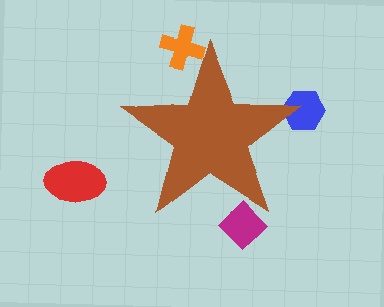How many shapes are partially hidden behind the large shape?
3 shapes are partially hidden.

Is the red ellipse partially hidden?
No, the red ellipse is fully visible.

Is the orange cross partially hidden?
Yes, the orange cross is partially hidden behind the brown star.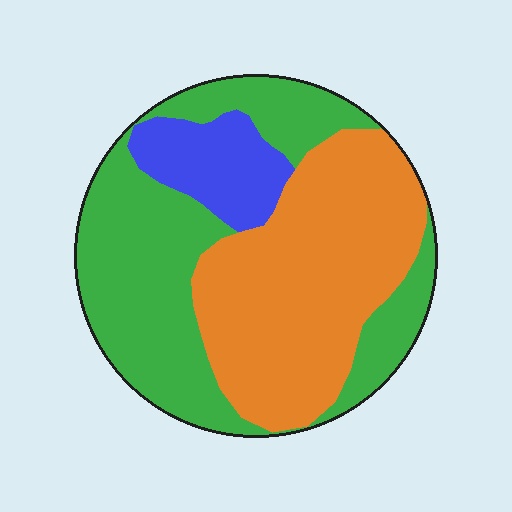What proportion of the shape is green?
Green covers 45% of the shape.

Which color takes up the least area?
Blue, at roughly 10%.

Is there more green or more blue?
Green.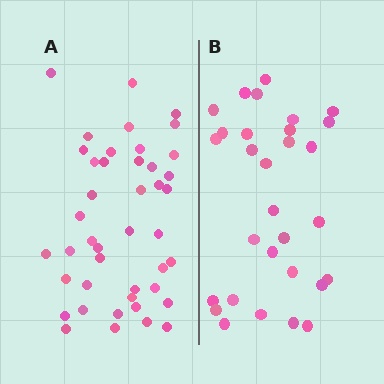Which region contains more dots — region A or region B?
Region A (the left region) has more dots.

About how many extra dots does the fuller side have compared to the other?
Region A has approximately 15 more dots than region B.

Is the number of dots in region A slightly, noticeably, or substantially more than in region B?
Region A has noticeably more, but not dramatically so. The ratio is roughly 1.4 to 1.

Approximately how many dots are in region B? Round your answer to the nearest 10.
About 30 dots.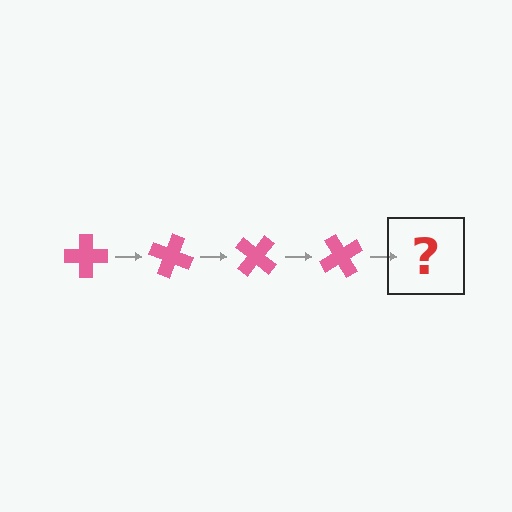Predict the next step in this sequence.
The next step is a pink cross rotated 80 degrees.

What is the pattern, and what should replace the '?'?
The pattern is that the cross rotates 20 degrees each step. The '?' should be a pink cross rotated 80 degrees.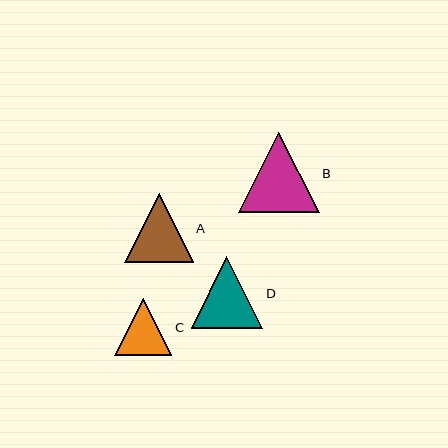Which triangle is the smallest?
Triangle C is the smallest with a size of approximately 57 pixels.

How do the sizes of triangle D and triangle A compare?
Triangle D and triangle A are approximately the same size.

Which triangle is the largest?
Triangle B is the largest with a size of approximately 80 pixels.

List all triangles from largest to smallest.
From largest to smallest: B, D, A, C.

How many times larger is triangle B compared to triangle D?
Triangle B is approximately 1.1 times the size of triangle D.